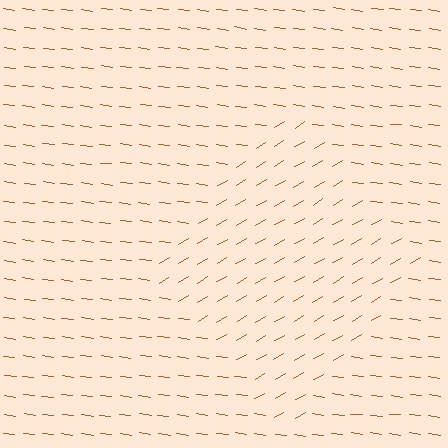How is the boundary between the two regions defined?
The boundary is defined purely by a change in line orientation (approximately 38 degrees difference). All lines are the same color and thickness.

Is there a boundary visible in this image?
Yes, there is a texture boundary formed by a change in line orientation.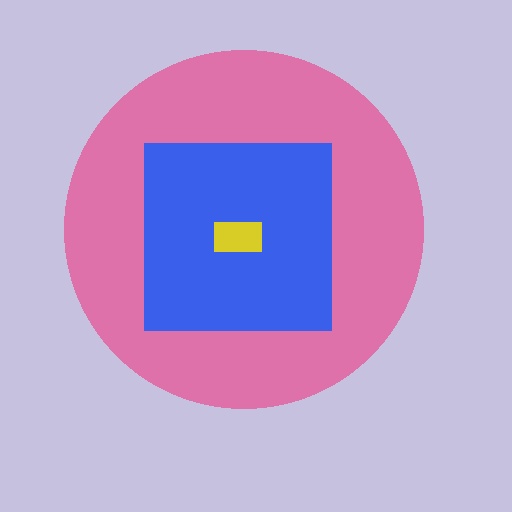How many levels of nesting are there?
3.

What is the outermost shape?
The pink circle.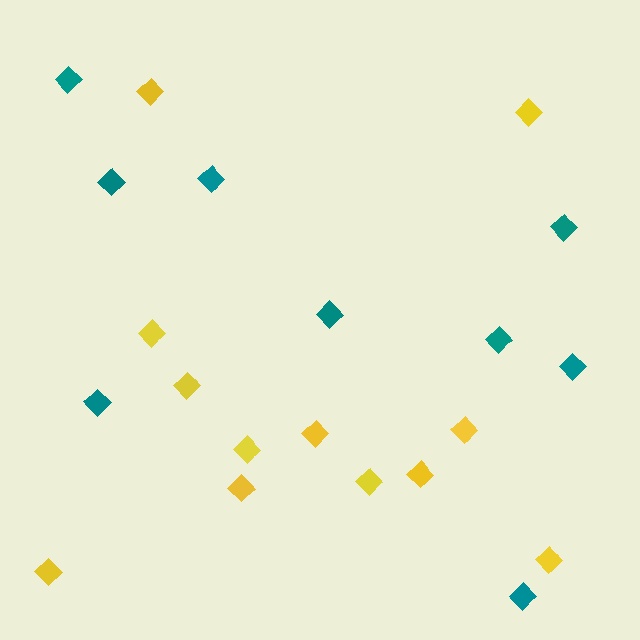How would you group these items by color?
There are 2 groups: one group of teal diamonds (9) and one group of yellow diamonds (12).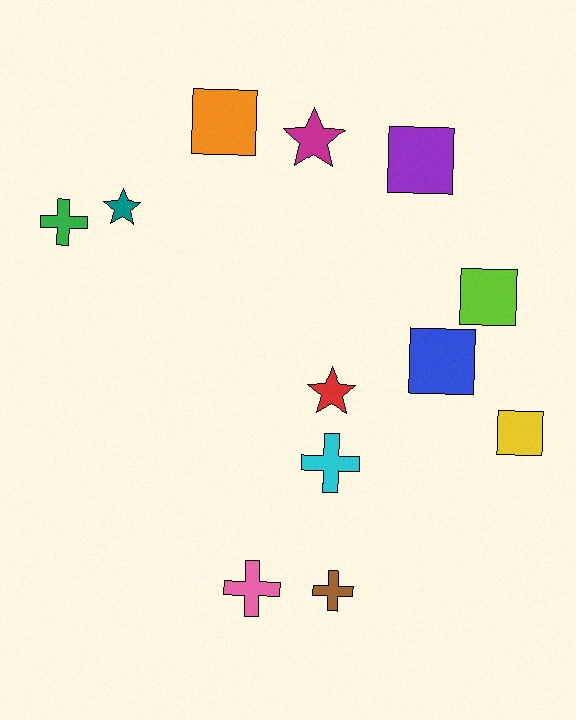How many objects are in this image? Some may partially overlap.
There are 12 objects.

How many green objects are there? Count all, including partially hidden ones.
There is 1 green object.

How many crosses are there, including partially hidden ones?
There are 4 crosses.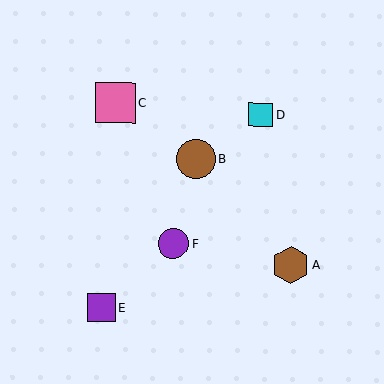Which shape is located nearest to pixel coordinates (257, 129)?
The cyan square (labeled D) at (260, 115) is nearest to that location.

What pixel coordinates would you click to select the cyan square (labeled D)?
Click at (260, 115) to select the cyan square D.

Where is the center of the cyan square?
The center of the cyan square is at (260, 115).